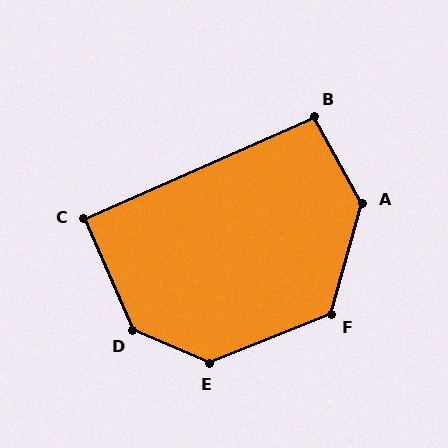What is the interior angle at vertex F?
Approximately 128 degrees (obtuse).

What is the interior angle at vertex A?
Approximately 135 degrees (obtuse).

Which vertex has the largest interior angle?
D, at approximately 137 degrees.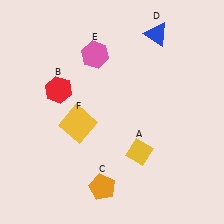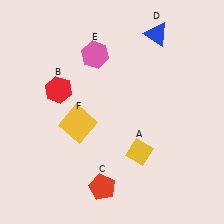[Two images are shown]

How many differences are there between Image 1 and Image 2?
There is 1 difference between the two images.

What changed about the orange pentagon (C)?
In Image 1, C is orange. In Image 2, it changed to red.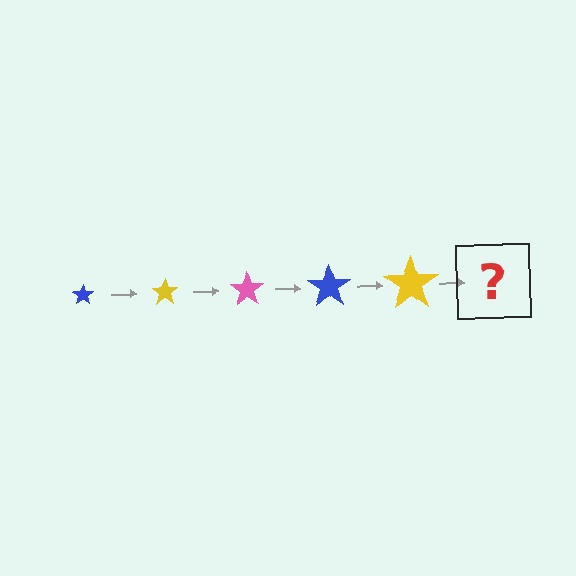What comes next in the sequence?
The next element should be a pink star, larger than the previous one.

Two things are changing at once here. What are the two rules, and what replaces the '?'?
The two rules are that the star grows larger each step and the color cycles through blue, yellow, and pink. The '?' should be a pink star, larger than the previous one.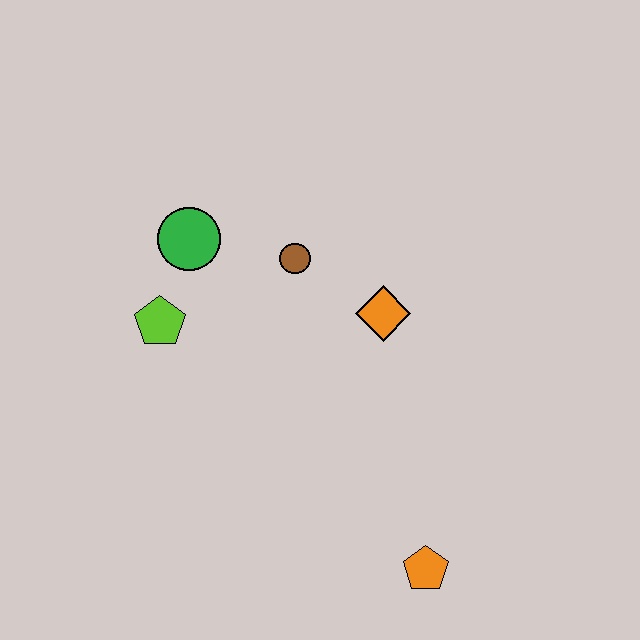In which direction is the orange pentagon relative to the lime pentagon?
The orange pentagon is to the right of the lime pentagon.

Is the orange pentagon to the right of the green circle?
Yes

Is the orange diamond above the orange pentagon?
Yes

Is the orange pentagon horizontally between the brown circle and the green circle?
No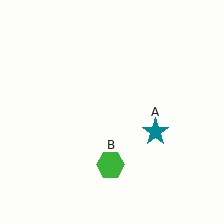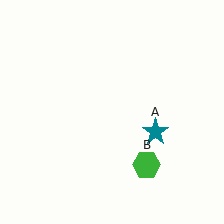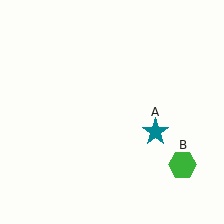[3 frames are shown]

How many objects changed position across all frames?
1 object changed position: green hexagon (object B).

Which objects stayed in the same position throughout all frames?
Teal star (object A) remained stationary.